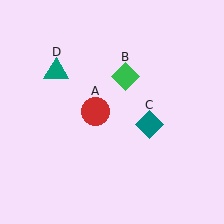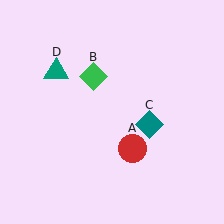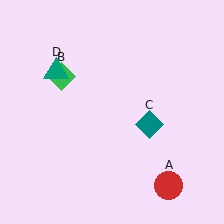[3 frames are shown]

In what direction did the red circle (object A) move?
The red circle (object A) moved down and to the right.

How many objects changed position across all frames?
2 objects changed position: red circle (object A), green diamond (object B).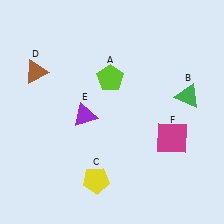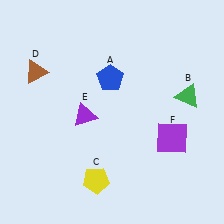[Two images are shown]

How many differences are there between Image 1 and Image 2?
There are 2 differences between the two images.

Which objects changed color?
A changed from lime to blue. F changed from magenta to purple.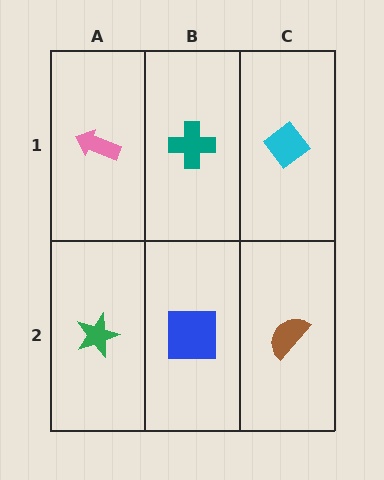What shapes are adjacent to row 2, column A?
A pink arrow (row 1, column A), a blue square (row 2, column B).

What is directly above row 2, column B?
A teal cross.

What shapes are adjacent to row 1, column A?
A green star (row 2, column A), a teal cross (row 1, column B).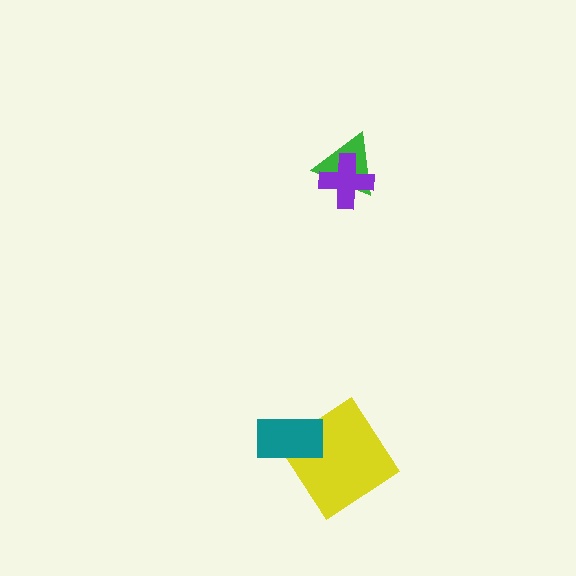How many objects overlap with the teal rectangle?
1 object overlaps with the teal rectangle.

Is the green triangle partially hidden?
Yes, it is partially covered by another shape.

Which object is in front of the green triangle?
The purple cross is in front of the green triangle.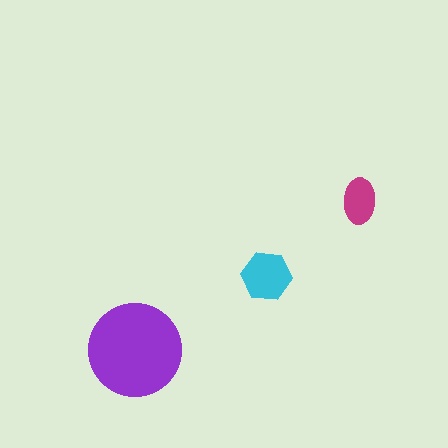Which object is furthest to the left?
The purple circle is leftmost.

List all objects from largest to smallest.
The purple circle, the cyan hexagon, the magenta ellipse.